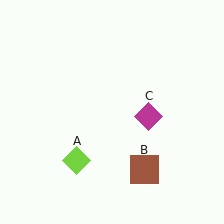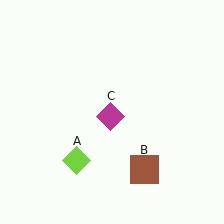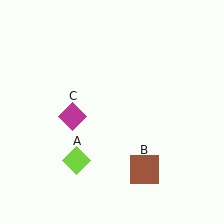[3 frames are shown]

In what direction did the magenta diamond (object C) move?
The magenta diamond (object C) moved left.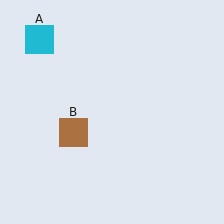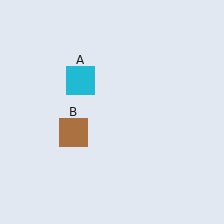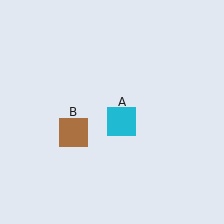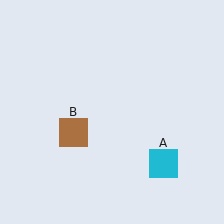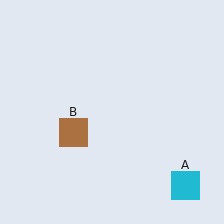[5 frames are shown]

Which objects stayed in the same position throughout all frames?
Brown square (object B) remained stationary.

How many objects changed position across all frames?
1 object changed position: cyan square (object A).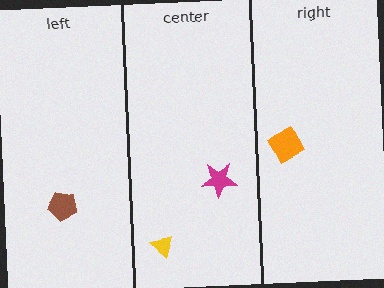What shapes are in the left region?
The brown pentagon.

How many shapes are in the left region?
1.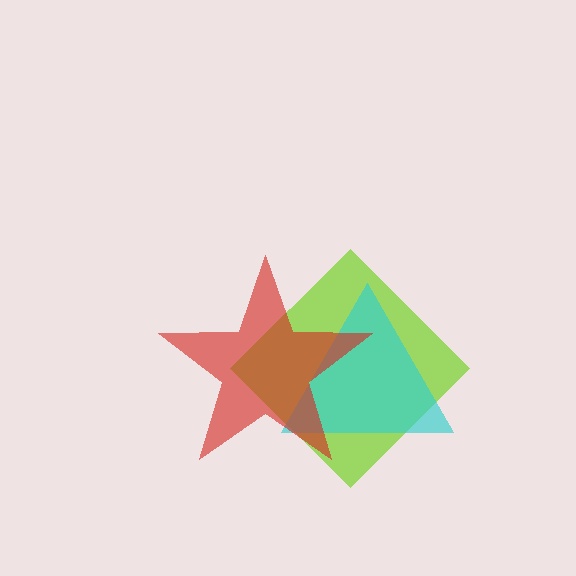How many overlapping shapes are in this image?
There are 3 overlapping shapes in the image.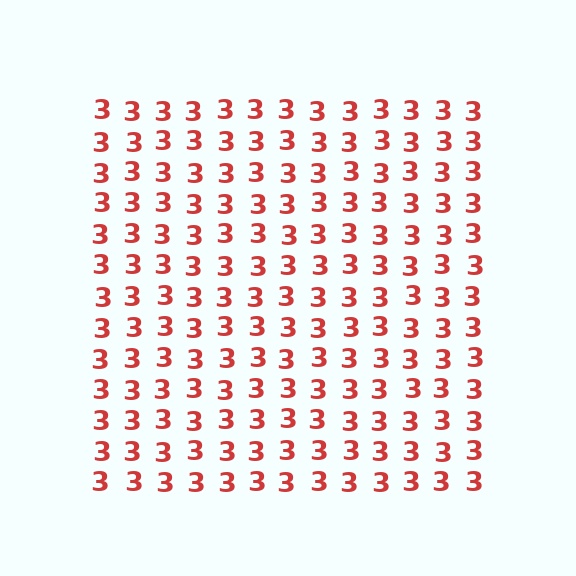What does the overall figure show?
The overall figure shows a square.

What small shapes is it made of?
It is made of small digit 3's.